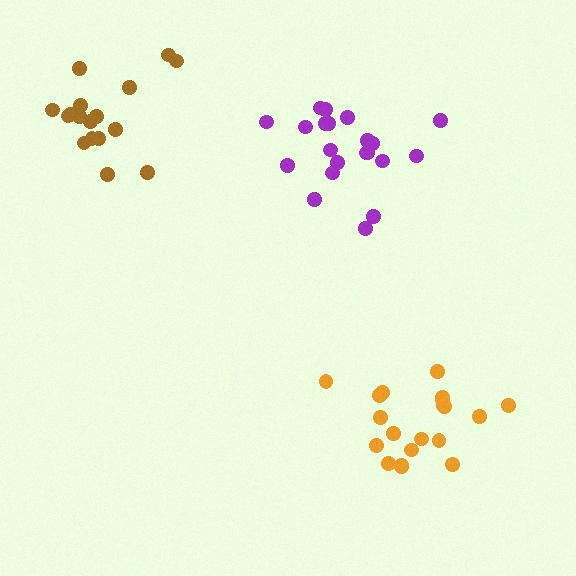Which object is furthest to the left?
The brown cluster is leftmost.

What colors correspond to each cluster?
The clusters are colored: brown, purple, orange.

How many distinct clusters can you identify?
There are 3 distinct clusters.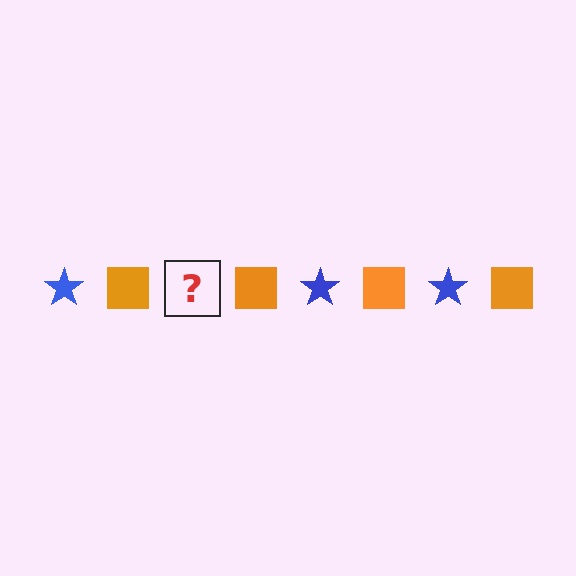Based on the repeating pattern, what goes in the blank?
The blank should be a blue star.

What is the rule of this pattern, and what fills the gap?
The rule is that the pattern alternates between blue star and orange square. The gap should be filled with a blue star.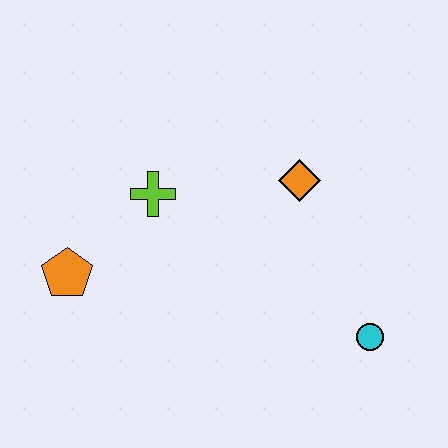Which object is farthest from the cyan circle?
The orange pentagon is farthest from the cyan circle.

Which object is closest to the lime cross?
The orange pentagon is closest to the lime cross.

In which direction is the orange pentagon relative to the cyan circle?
The orange pentagon is to the left of the cyan circle.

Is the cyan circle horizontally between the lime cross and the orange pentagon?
No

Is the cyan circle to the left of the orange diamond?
No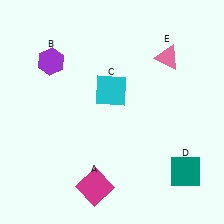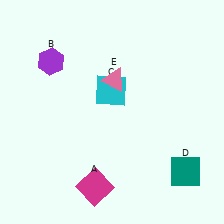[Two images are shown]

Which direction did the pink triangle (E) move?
The pink triangle (E) moved left.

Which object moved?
The pink triangle (E) moved left.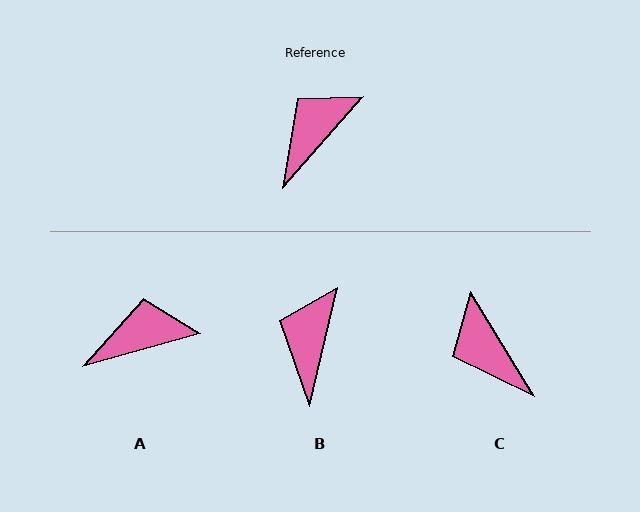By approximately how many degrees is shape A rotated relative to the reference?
Approximately 33 degrees clockwise.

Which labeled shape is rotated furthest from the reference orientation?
C, about 73 degrees away.